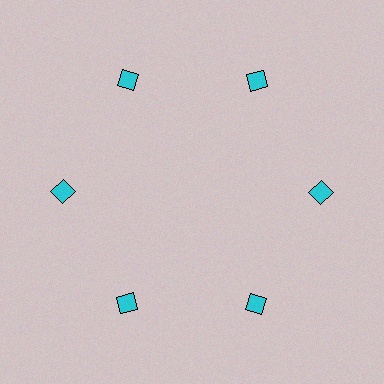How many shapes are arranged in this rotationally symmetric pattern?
There are 6 shapes, arranged in 6 groups of 1.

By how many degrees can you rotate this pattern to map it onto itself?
The pattern maps onto itself every 60 degrees of rotation.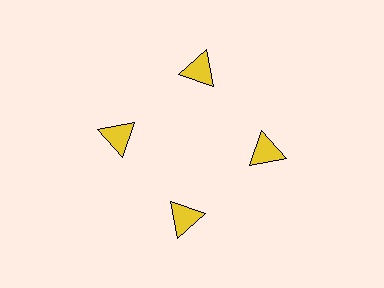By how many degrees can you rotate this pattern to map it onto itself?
The pattern maps onto itself every 90 degrees of rotation.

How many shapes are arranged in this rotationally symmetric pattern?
There are 4 shapes, arranged in 4 groups of 1.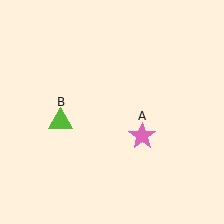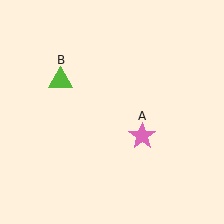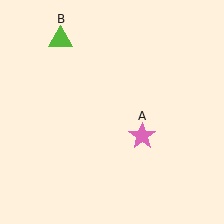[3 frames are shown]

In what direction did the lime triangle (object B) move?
The lime triangle (object B) moved up.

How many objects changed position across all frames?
1 object changed position: lime triangle (object B).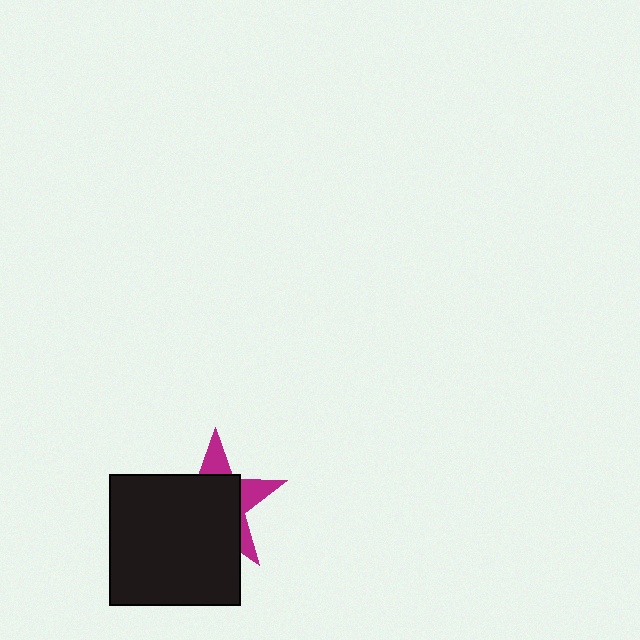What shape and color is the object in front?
The object in front is a black square.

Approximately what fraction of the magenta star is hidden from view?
Roughly 70% of the magenta star is hidden behind the black square.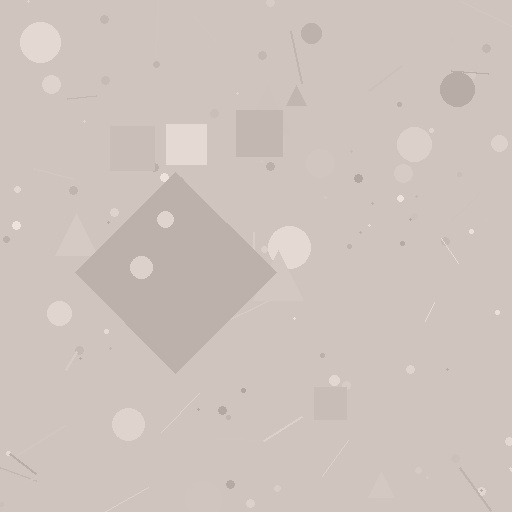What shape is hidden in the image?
A diamond is hidden in the image.